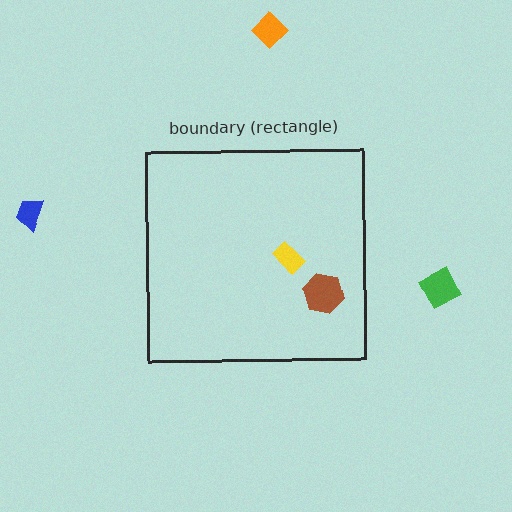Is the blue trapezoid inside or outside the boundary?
Outside.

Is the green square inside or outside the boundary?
Outside.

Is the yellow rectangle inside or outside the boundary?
Inside.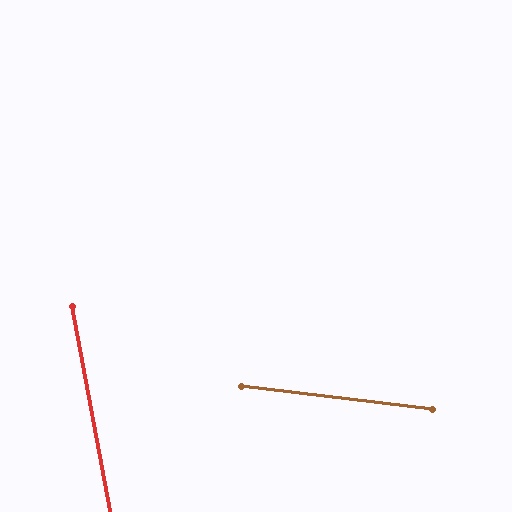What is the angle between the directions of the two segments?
Approximately 73 degrees.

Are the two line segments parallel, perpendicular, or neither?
Neither parallel nor perpendicular — they differ by about 73°.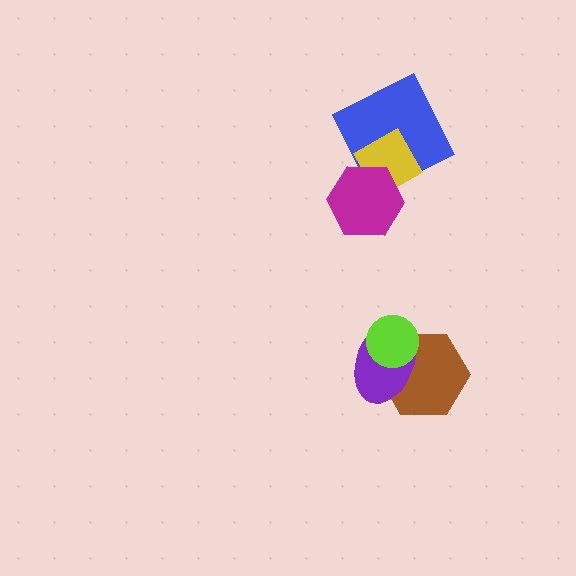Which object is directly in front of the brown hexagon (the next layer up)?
The purple ellipse is directly in front of the brown hexagon.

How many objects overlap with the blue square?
2 objects overlap with the blue square.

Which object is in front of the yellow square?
The magenta hexagon is in front of the yellow square.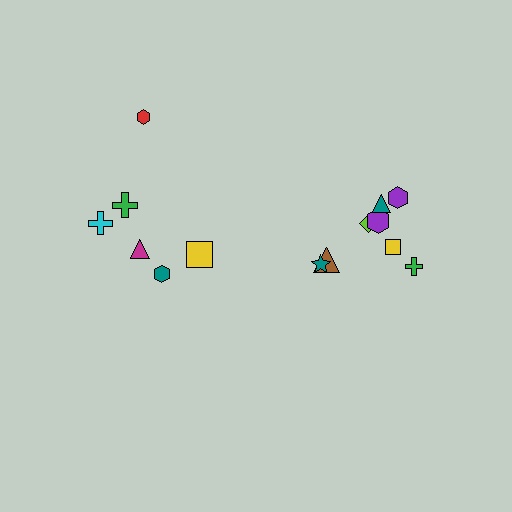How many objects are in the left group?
There are 6 objects.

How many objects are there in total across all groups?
There are 14 objects.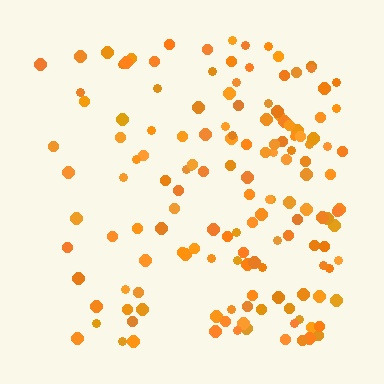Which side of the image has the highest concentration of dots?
The right.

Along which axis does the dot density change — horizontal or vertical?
Horizontal.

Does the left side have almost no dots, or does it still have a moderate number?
Still a moderate number, just noticeably fewer than the right.